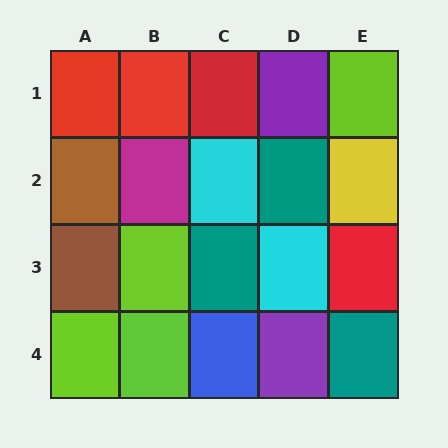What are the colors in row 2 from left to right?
Brown, magenta, cyan, teal, yellow.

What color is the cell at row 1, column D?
Purple.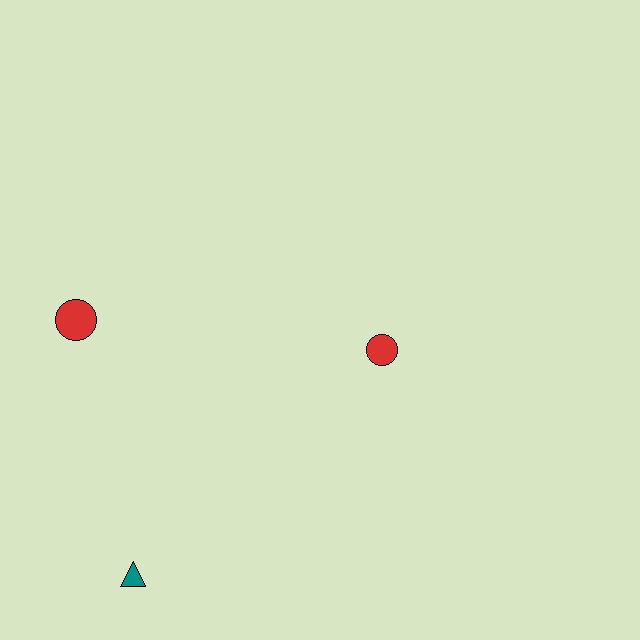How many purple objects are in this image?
There are no purple objects.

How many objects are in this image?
There are 3 objects.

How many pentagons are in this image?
There are no pentagons.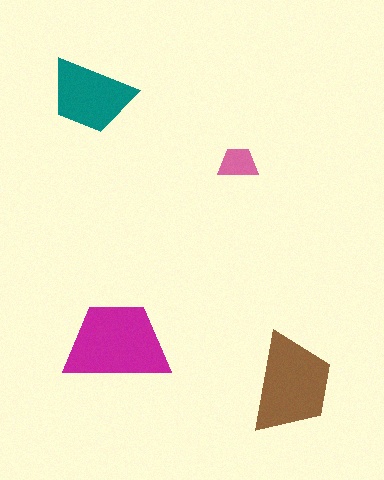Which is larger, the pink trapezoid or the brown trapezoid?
The brown one.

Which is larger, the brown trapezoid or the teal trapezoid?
The brown one.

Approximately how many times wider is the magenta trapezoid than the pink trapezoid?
About 2.5 times wider.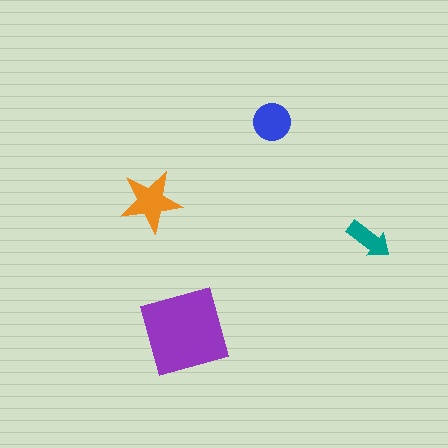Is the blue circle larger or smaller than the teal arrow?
Larger.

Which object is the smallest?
The teal arrow.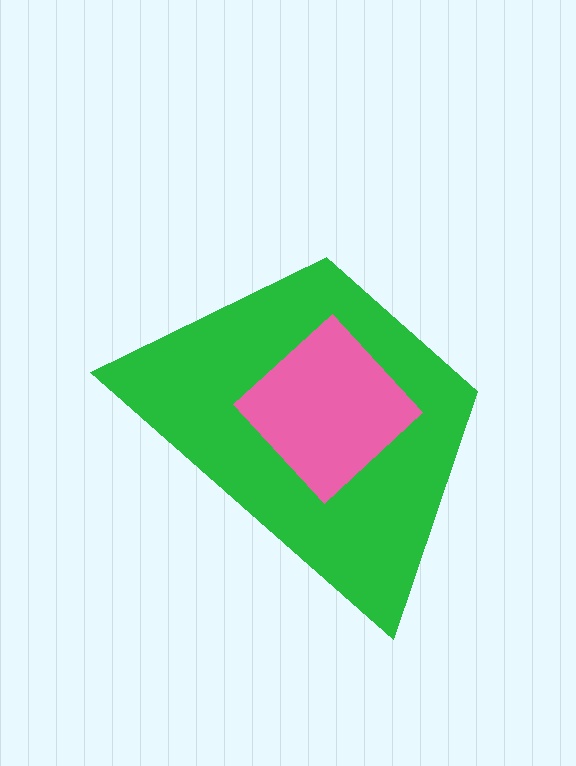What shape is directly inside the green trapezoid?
The pink diamond.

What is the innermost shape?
The pink diamond.